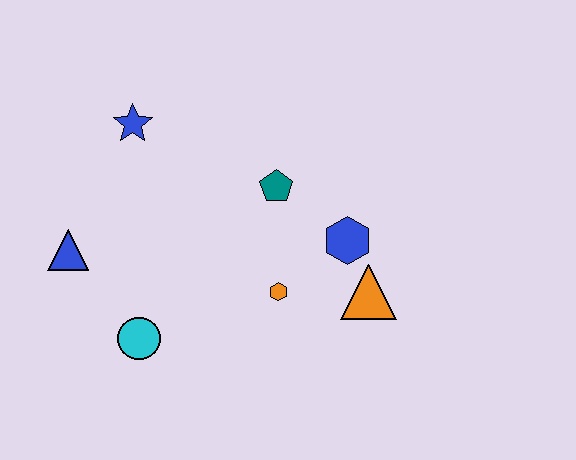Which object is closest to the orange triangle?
The blue hexagon is closest to the orange triangle.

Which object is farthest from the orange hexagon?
The blue star is farthest from the orange hexagon.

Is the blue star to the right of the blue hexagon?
No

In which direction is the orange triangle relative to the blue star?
The orange triangle is to the right of the blue star.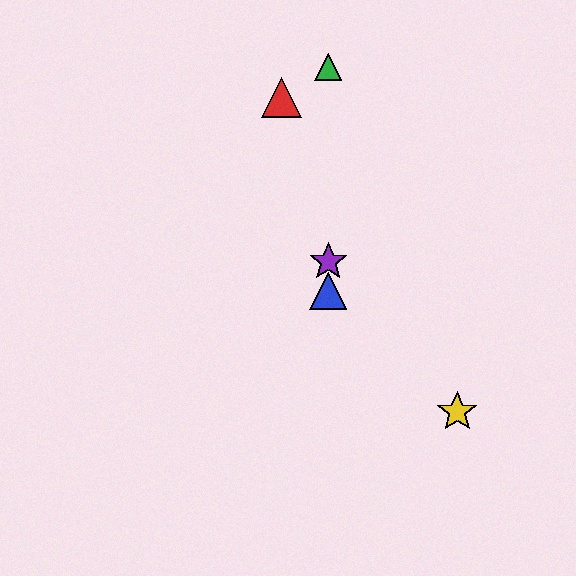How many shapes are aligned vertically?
3 shapes (the blue triangle, the green triangle, the purple star) are aligned vertically.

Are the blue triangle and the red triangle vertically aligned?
No, the blue triangle is at x≈328 and the red triangle is at x≈281.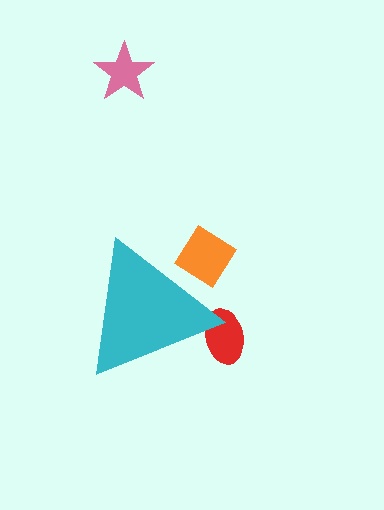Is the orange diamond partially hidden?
Yes, the orange diamond is partially hidden behind the cyan triangle.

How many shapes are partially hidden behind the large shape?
2 shapes are partially hidden.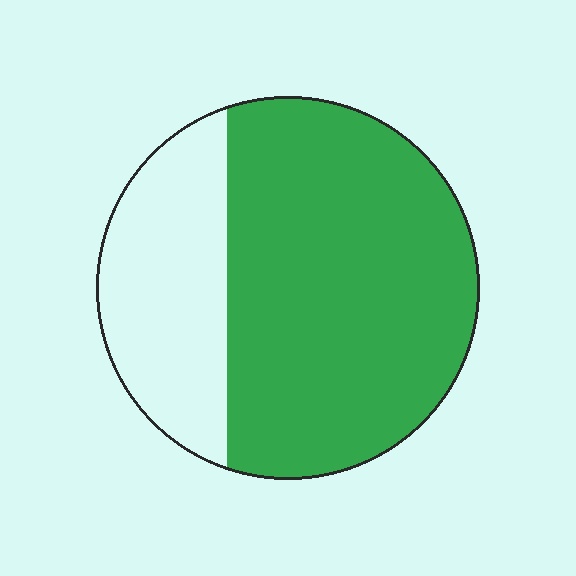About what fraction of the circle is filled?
About two thirds (2/3).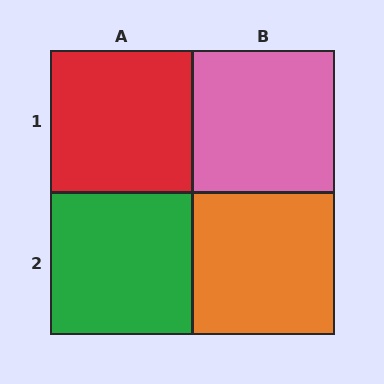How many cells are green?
1 cell is green.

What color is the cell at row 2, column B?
Orange.